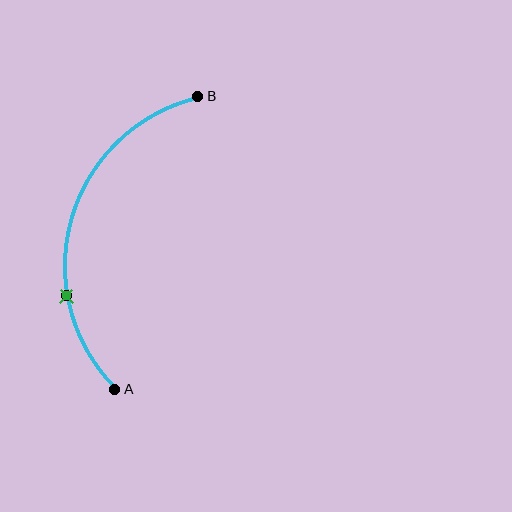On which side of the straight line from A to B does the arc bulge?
The arc bulges to the left of the straight line connecting A and B.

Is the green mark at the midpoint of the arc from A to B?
No. The green mark lies on the arc but is closer to endpoint A. The arc midpoint would be at the point on the curve equidistant along the arc from both A and B.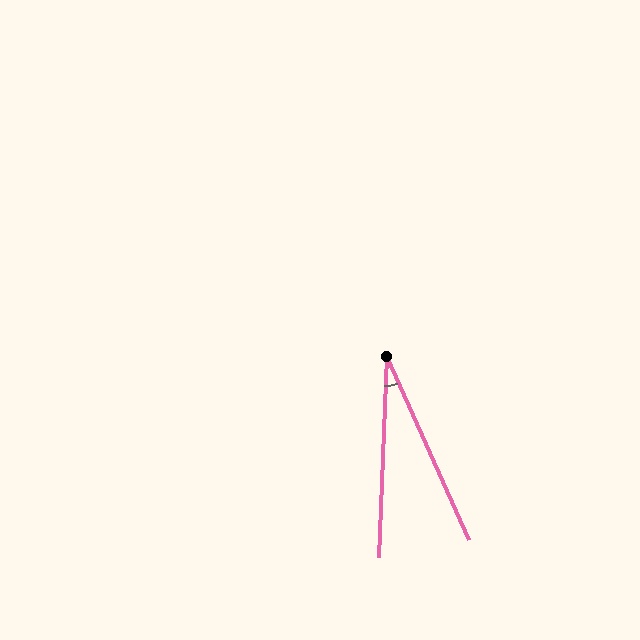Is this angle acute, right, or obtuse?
It is acute.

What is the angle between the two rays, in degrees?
Approximately 26 degrees.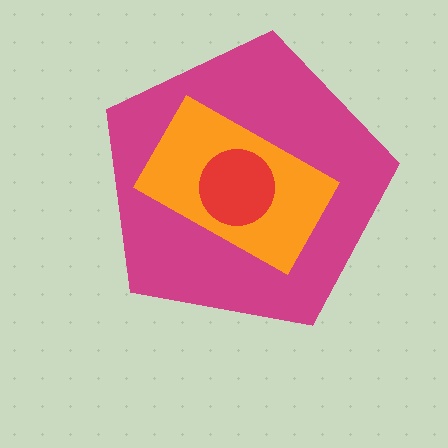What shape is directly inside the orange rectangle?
The red circle.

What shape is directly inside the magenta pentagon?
The orange rectangle.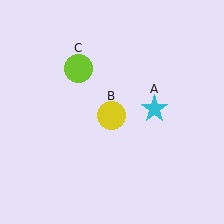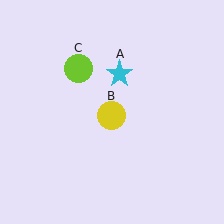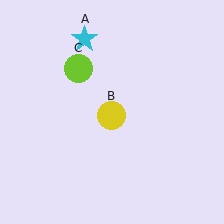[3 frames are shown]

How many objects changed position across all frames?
1 object changed position: cyan star (object A).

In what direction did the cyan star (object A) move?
The cyan star (object A) moved up and to the left.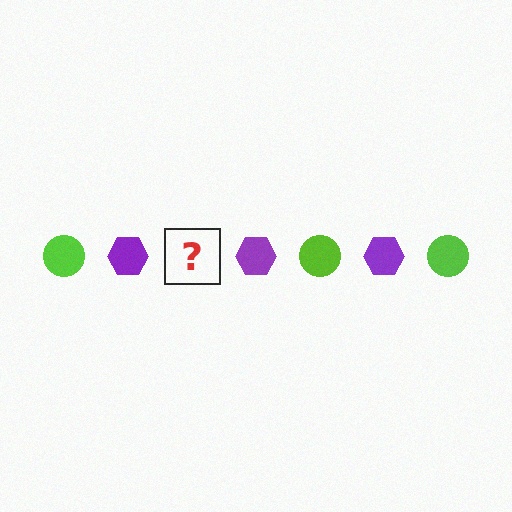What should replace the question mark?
The question mark should be replaced with a lime circle.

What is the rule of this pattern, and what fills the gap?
The rule is that the pattern alternates between lime circle and purple hexagon. The gap should be filled with a lime circle.